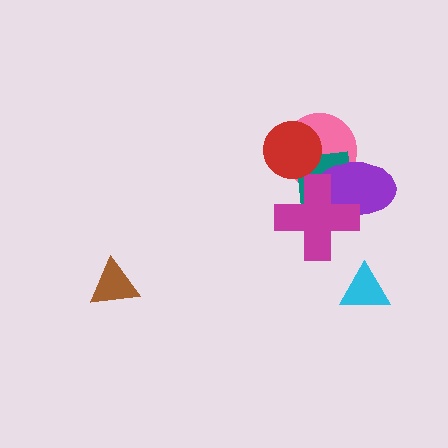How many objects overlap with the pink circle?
4 objects overlap with the pink circle.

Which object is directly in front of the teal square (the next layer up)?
The purple ellipse is directly in front of the teal square.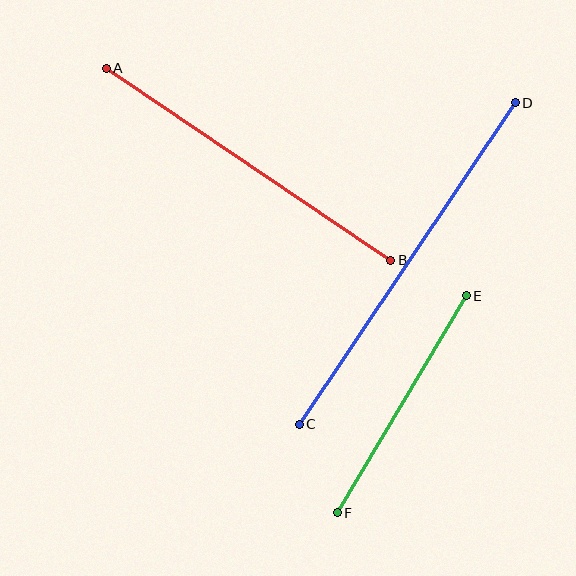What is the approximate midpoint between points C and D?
The midpoint is at approximately (407, 264) pixels.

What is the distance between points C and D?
The distance is approximately 387 pixels.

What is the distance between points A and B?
The distance is approximately 343 pixels.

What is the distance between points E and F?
The distance is approximately 253 pixels.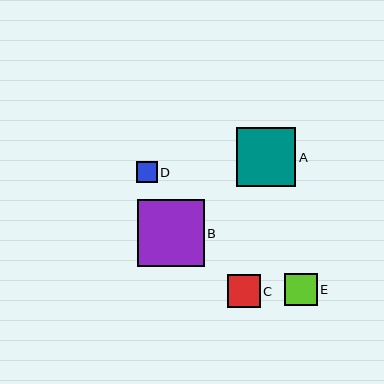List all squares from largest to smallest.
From largest to smallest: B, A, C, E, D.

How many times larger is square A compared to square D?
Square A is approximately 2.9 times the size of square D.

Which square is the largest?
Square B is the largest with a size of approximately 67 pixels.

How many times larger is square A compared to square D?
Square A is approximately 2.9 times the size of square D.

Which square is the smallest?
Square D is the smallest with a size of approximately 20 pixels.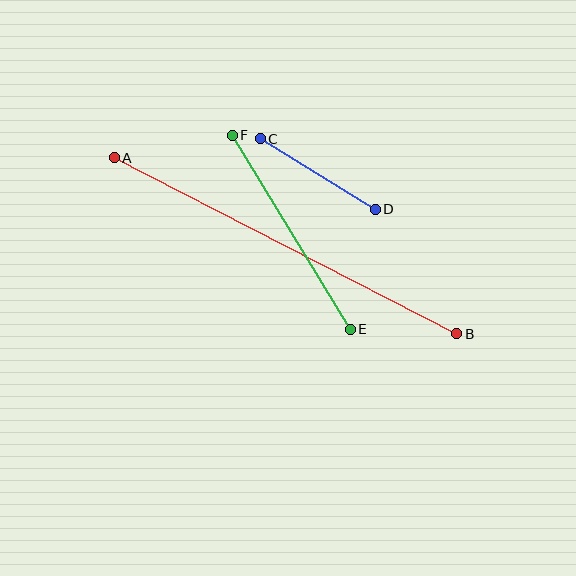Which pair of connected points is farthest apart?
Points A and B are farthest apart.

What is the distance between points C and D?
The distance is approximately 135 pixels.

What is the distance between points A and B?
The distance is approximately 385 pixels.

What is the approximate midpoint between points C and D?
The midpoint is at approximately (318, 174) pixels.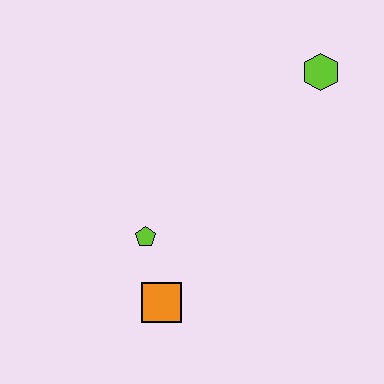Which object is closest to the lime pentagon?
The orange square is closest to the lime pentagon.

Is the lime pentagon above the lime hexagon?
No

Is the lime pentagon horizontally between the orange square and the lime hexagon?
No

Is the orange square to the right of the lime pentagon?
Yes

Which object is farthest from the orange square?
The lime hexagon is farthest from the orange square.